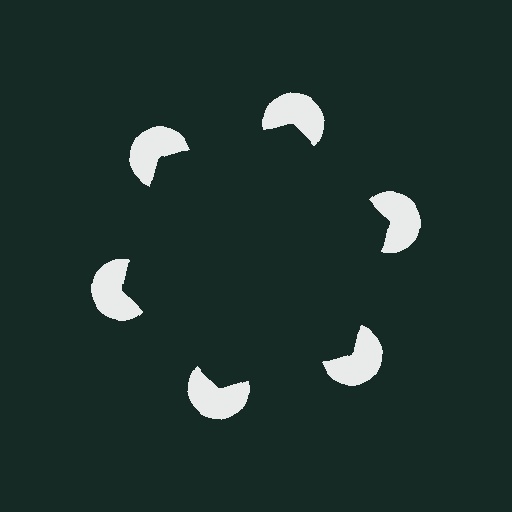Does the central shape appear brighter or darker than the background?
It typically appears slightly darker than the background, even though no actual brightness change is drawn.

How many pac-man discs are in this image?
There are 6 — one at each vertex of the illusory hexagon.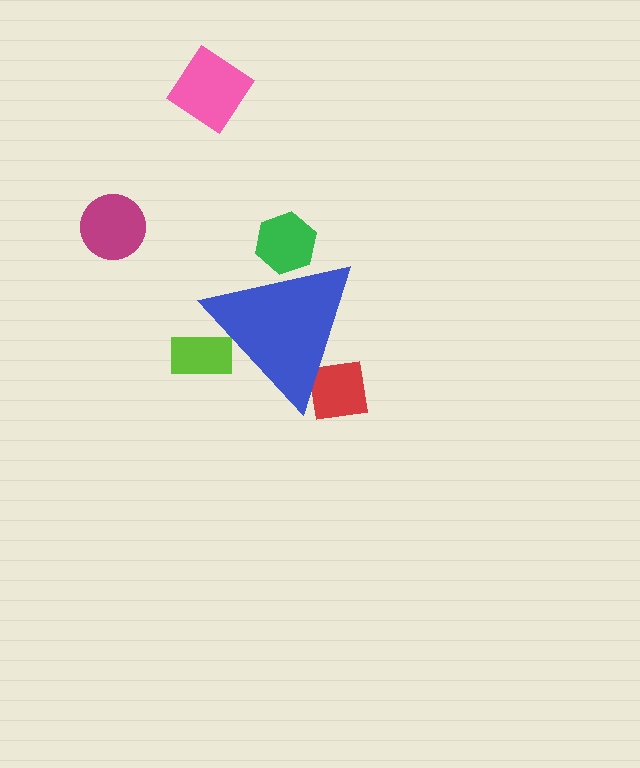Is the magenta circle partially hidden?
No, the magenta circle is fully visible.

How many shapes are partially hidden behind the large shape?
3 shapes are partially hidden.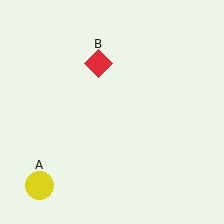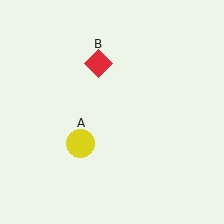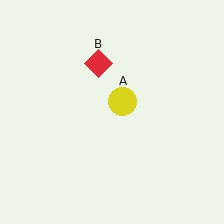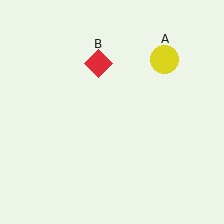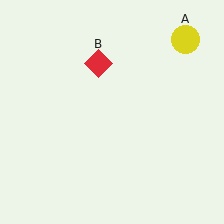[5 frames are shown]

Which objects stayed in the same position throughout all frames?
Red diamond (object B) remained stationary.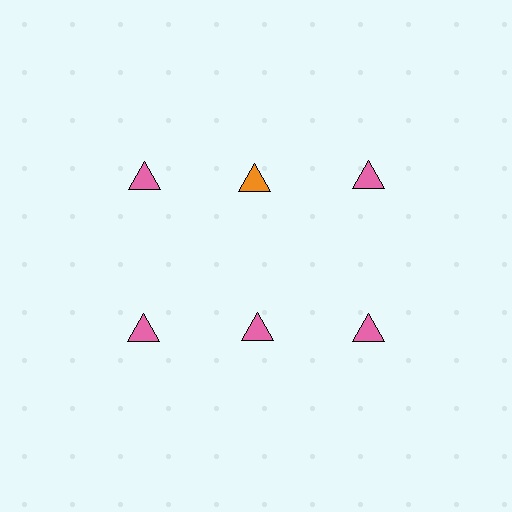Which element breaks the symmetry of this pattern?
The orange triangle in the top row, second from left column breaks the symmetry. All other shapes are pink triangles.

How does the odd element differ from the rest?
It has a different color: orange instead of pink.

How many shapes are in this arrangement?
There are 6 shapes arranged in a grid pattern.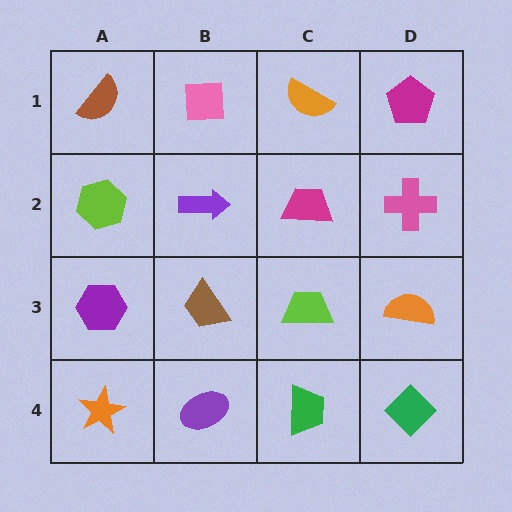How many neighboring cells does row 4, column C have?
3.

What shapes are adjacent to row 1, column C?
A magenta trapezoid (row 2, column C), a pink square (row 1, column B), a magenta pentagon (row 1, column D).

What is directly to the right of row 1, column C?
A magenta pentagon.